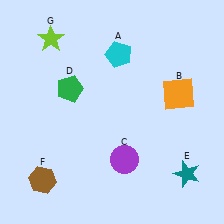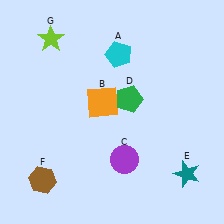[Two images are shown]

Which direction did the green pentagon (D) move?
The green pentagon (D) moved right.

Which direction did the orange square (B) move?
The orange square (B) moved left.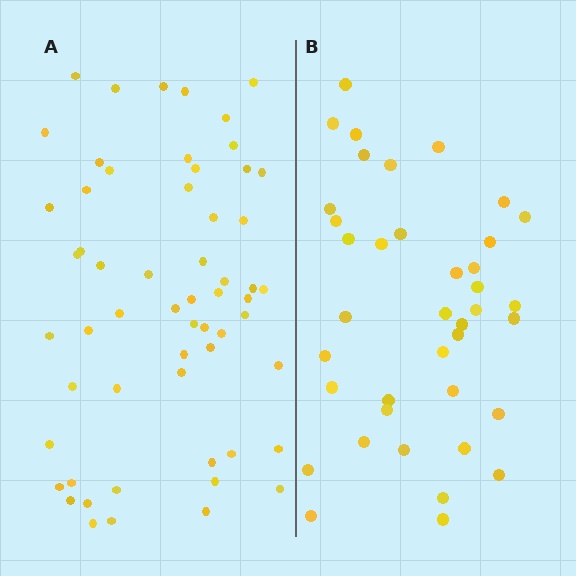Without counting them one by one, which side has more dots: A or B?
Region A (the left region) has more dots.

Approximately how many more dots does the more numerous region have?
Region A has approximately 20 more dots than region B.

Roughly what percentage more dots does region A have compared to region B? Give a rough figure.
About 50% more.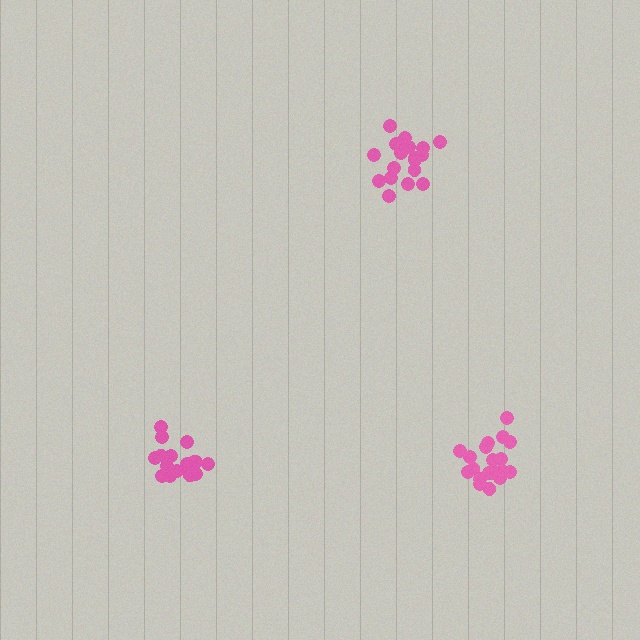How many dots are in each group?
Group 1: 17 dots, Group 2: 20 dots, Group 3: 18 dots (55 total).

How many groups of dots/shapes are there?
There are 3 groups.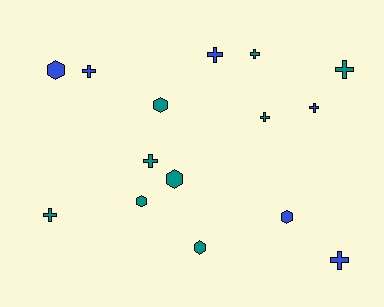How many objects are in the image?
There are 15 objects.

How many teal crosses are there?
There are 5 teal crosses.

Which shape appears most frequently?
Cross, with 9 objects.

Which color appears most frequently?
Teal, with 9 objects.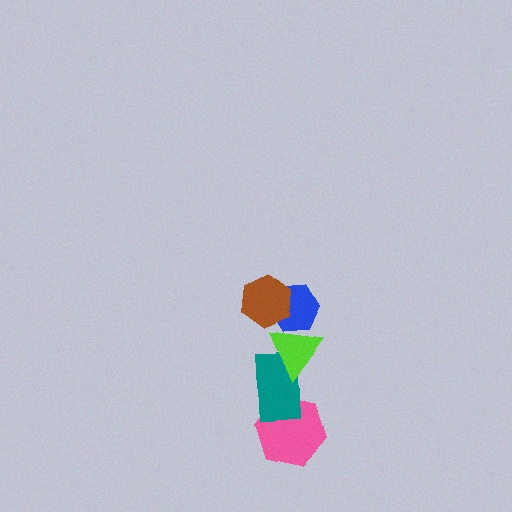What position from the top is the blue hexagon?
The blue hexagon is 2nd from the top.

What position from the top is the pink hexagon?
The pink hexagon is 5th from the top.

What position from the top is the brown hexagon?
The brown hexagon is 1st from the top.